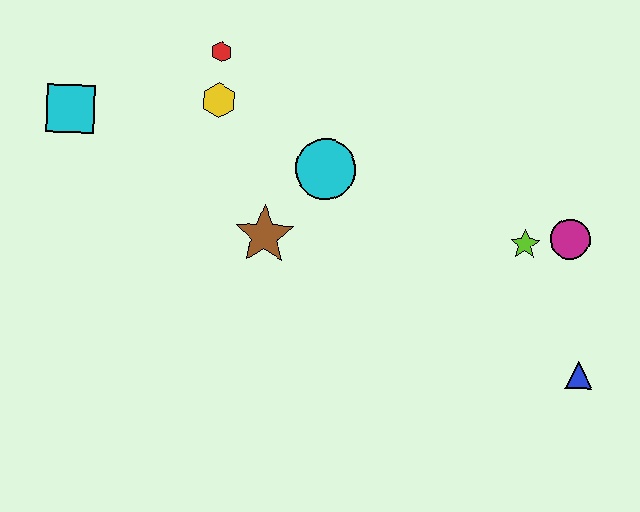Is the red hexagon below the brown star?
No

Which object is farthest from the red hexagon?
The blue triangle is farthest from the red hexagon.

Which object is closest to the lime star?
The magenta circle is closest to the lime star.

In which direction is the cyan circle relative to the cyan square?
The cyan circle is to the right of the cyan square.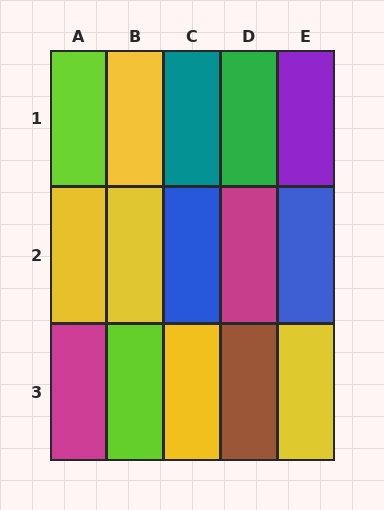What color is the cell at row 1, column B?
Yellow.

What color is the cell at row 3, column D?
Brown.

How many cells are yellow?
5 cells are yellow.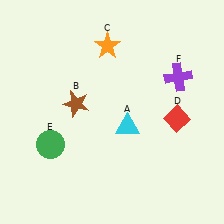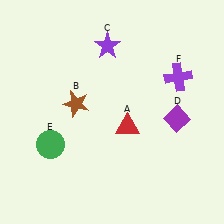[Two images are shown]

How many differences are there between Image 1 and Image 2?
There are 3 differences between the two images.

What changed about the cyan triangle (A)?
In Image 1, A is cyan. In Image 2, it changed to red.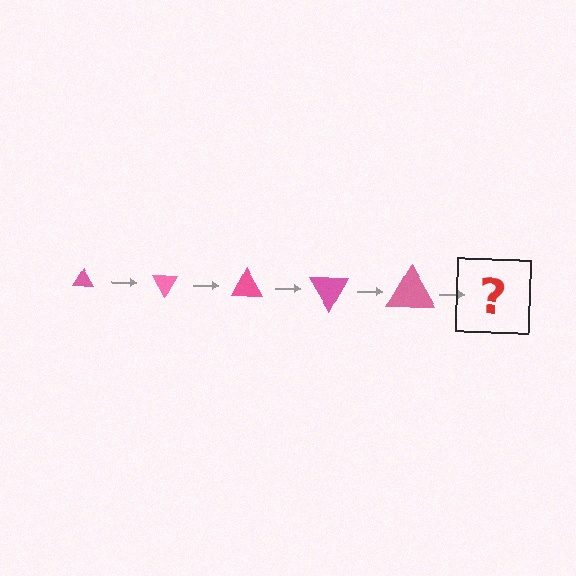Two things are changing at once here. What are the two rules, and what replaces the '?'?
The two rules are that the triangle grows larger each step and it rotates 60 degrees each step. The '?' should be a triangle, larger than the previous one and rotated 300 degrees from the start.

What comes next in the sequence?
The next element should be a triangle, larger than the previous one and rotated 300 degrees from the start.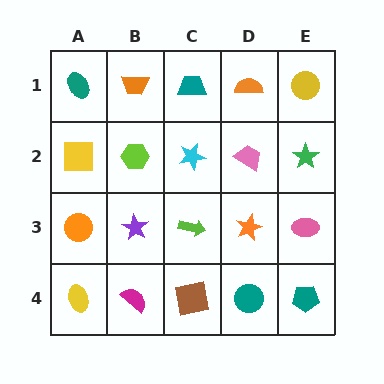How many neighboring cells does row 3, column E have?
3.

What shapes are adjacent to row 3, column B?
A lime hexagon (row 2, column B), a magenta semicircle (row 4, column B), an orange circle (row 3, column A), a lime arrow (row 3, column C).